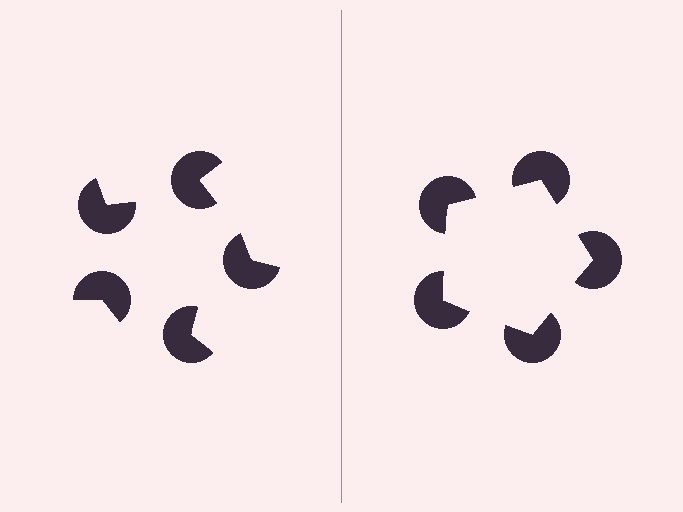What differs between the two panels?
The pac-man discs are positioned identically on both sides; only the wedge orientations differ. On the right they align to a pentagon; on the left they are misaligned.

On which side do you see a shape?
An illusory pentagon appears on the right side. On the left side the wedge cuts are rotated, so no coherent shape forms.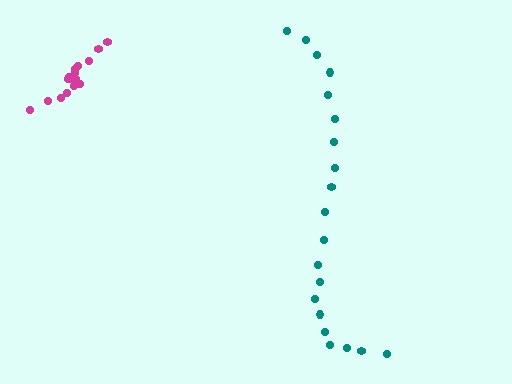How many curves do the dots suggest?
There are 2 distinct paths.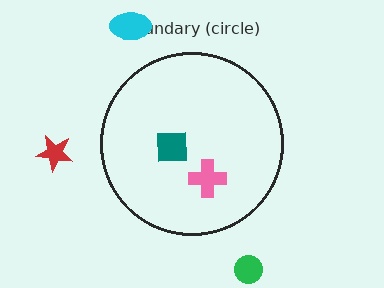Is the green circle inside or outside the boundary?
Outside.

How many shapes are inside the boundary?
2 inside, 3 outside.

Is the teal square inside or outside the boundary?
Inside.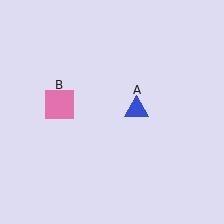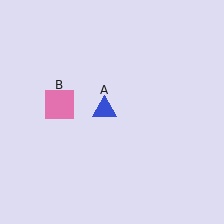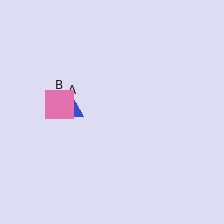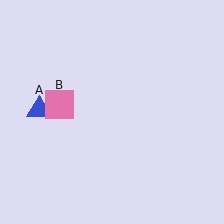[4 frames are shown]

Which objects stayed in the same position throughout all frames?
Pink square (object B) remained stationary.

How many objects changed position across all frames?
1 object changed position: blue triangle (object A).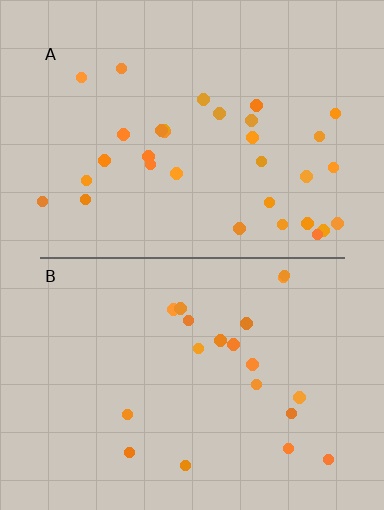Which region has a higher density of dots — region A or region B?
A (the top).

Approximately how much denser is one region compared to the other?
Approximately 1.6× — region A over region B.